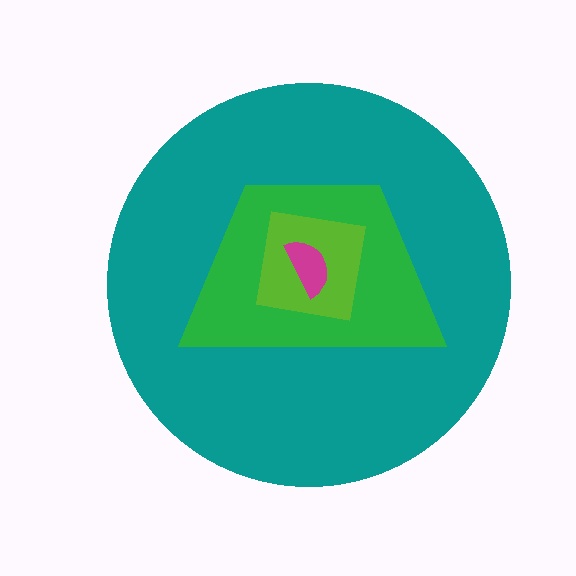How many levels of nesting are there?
4.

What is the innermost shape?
The magenta semicircle.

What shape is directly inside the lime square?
The magenta semicircle.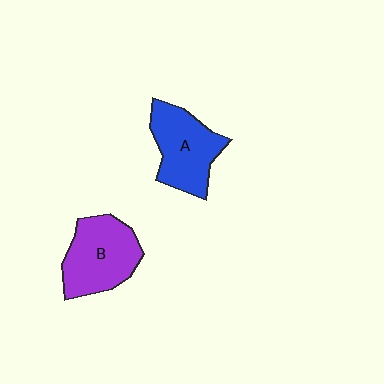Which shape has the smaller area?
Shape A (blue).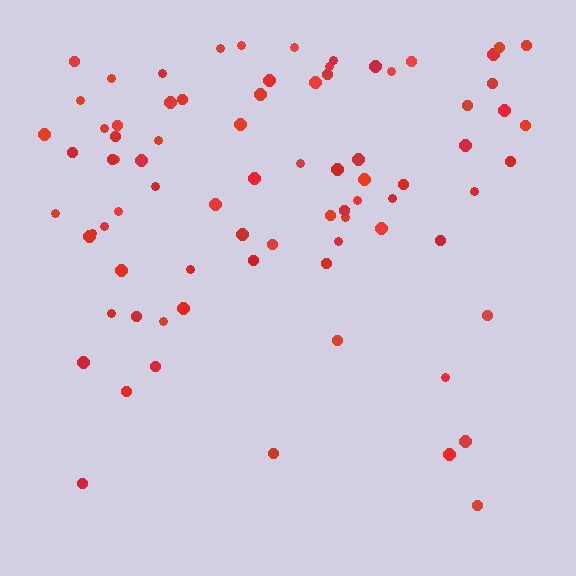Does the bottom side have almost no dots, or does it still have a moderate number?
Still a moderate number, just noticeably fewer than the top.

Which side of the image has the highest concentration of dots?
The top.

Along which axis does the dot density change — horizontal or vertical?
Vertical.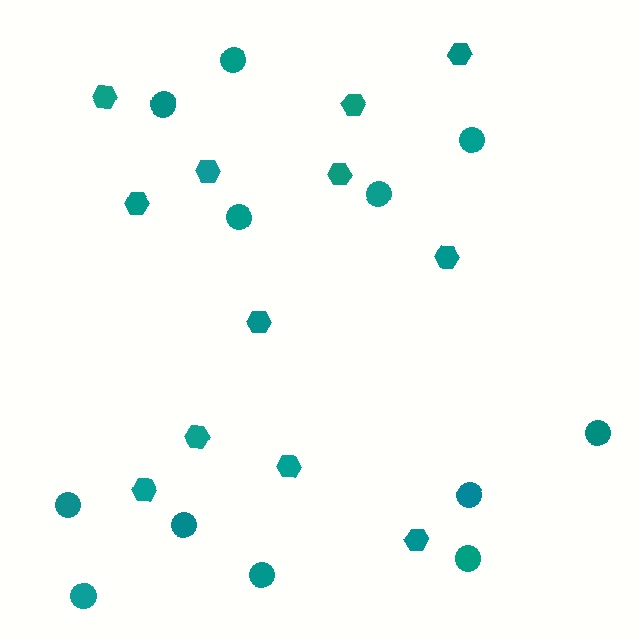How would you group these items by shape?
There are 2 groups: one group of circles (12) and one group of hexagons (12).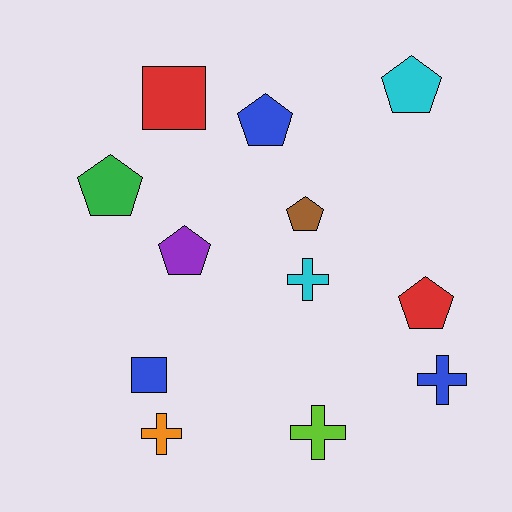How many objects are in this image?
There are 12 objects.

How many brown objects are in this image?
There is 1 brown object.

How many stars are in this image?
There are no stars.